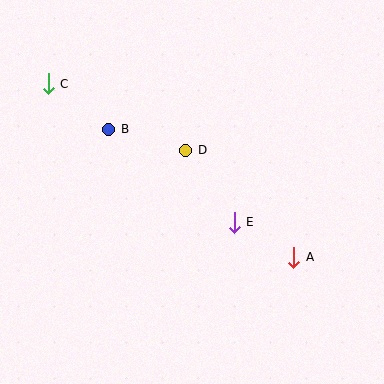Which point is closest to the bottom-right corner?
Point A is closest to the bottom-right corner.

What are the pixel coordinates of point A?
Point A is at (294, 257).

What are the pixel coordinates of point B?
Point B is at (109, 129).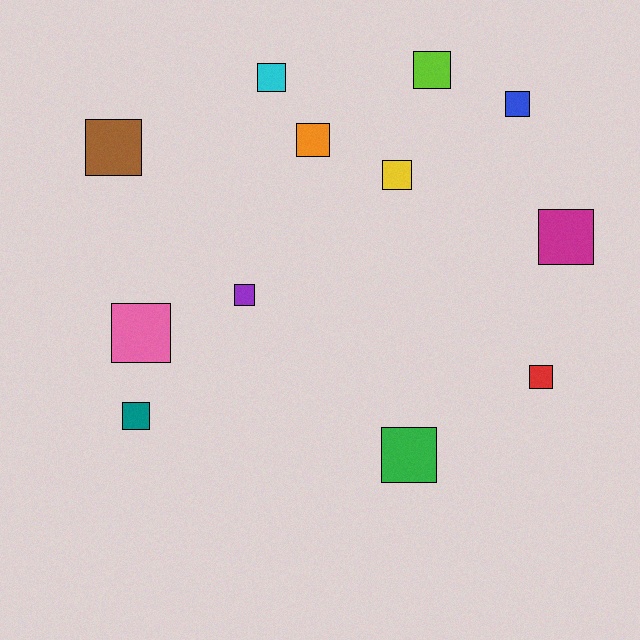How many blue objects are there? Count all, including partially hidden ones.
There is 1 blue object.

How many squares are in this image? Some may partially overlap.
There are 12 squares.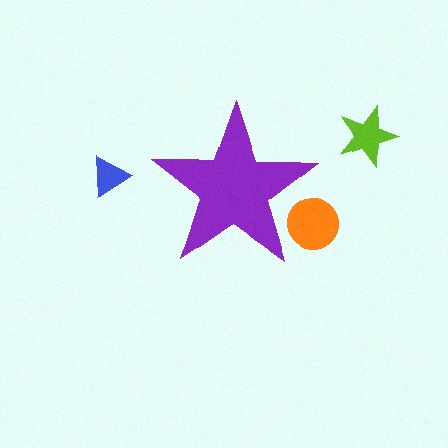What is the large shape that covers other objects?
A purple star.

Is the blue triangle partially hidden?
No, the blue triangle is fully visible.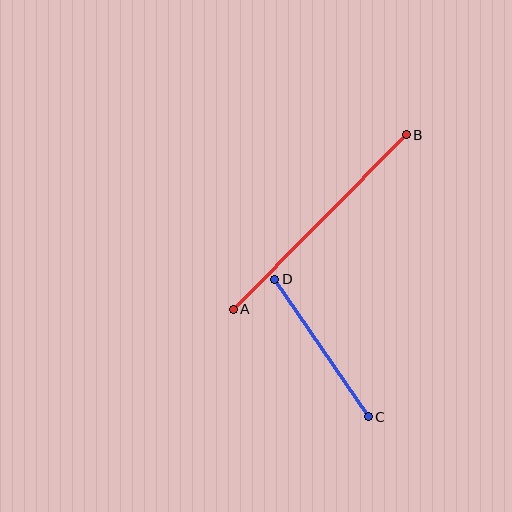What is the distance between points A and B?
The distance is approximately 246 pixels.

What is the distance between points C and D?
The distance is approximately 166 pixels.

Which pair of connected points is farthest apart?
Points A and B are farthest apart.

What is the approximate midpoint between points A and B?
The midpoint is at approximately (320, 222) pixels.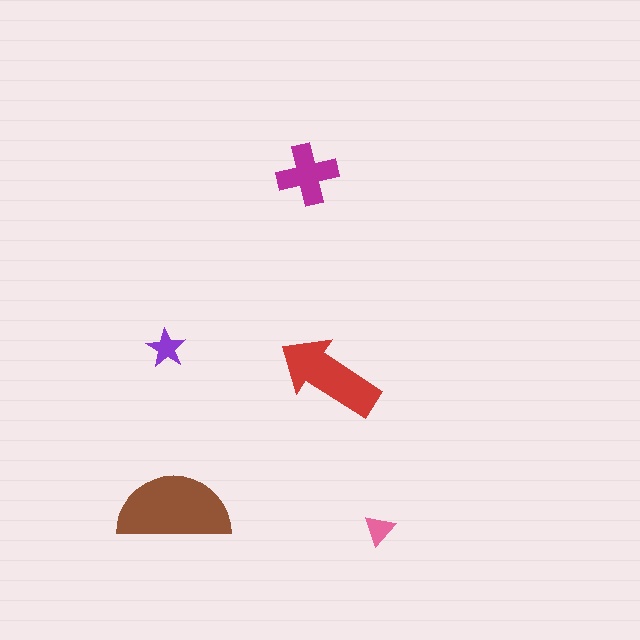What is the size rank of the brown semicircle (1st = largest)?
1st.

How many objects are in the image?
There are 5 objects in the image.